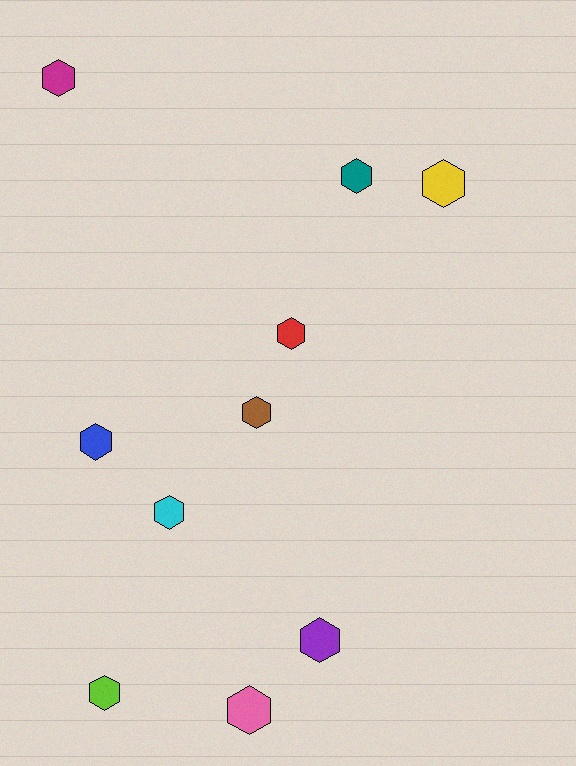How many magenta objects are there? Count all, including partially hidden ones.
There is 1 magenta object.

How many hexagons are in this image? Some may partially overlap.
There are 10 hexagons.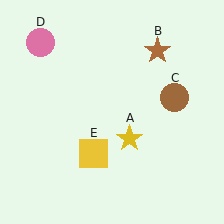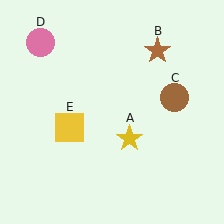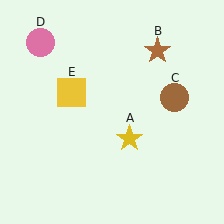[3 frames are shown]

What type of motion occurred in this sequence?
The yellow square (object E) rotated clockwise around the center of the scene.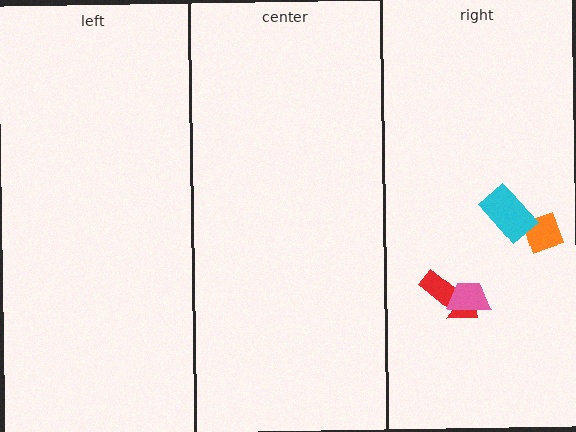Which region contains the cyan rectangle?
The right region.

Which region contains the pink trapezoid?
The right region.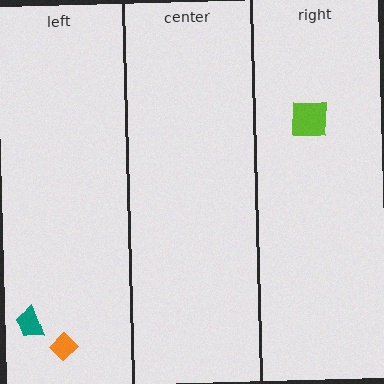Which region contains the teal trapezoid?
The left region.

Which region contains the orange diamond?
The left region.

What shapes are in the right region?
The lime square.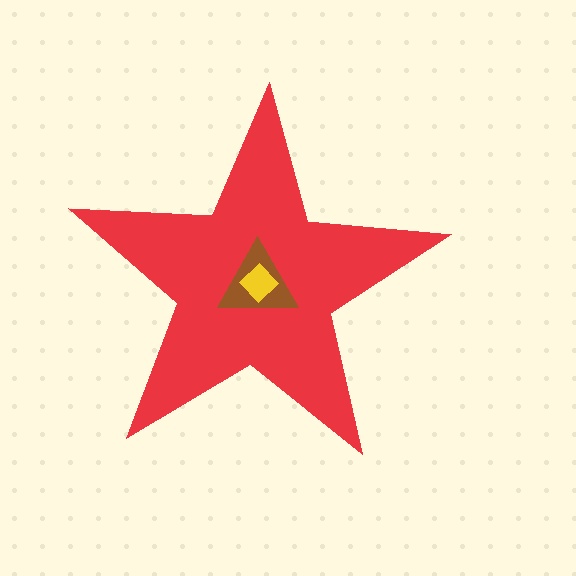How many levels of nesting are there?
3.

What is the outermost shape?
The red star.